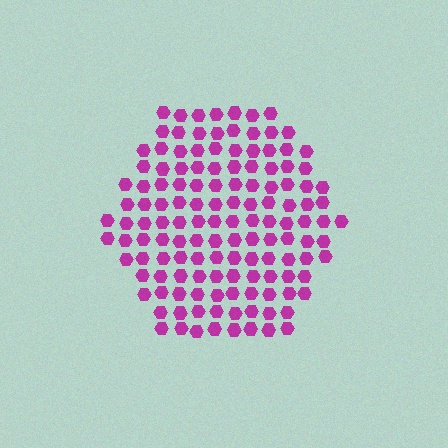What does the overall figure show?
The overall figure shows a hexagon.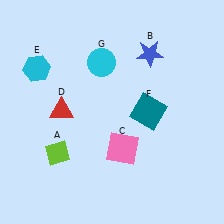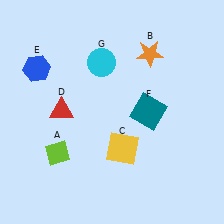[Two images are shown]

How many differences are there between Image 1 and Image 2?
There are 3 differences between the two images.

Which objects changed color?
B changed from blue to orange. C changed from pink to yellow. E changed from cyan to blue.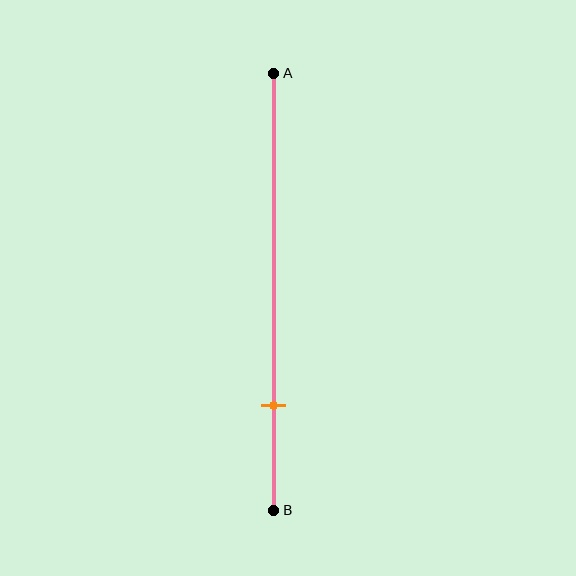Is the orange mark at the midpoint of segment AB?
No, the mark is at about 75% from A, not at the 50% midpoint.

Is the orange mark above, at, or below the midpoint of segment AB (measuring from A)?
The orange mark is below the midpoint of segment AB.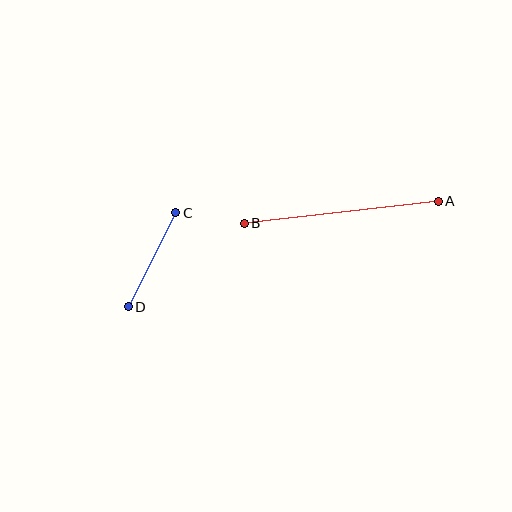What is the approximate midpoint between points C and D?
The midpoint is at approximately (152, 260) pixels.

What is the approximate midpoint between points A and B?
The midpoint is at approximately (341, 212) pixels.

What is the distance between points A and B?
The distance is approximately 195 pixels.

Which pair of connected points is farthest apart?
Points A and B are farthest apart.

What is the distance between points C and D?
The distance is approximately 105 pixels.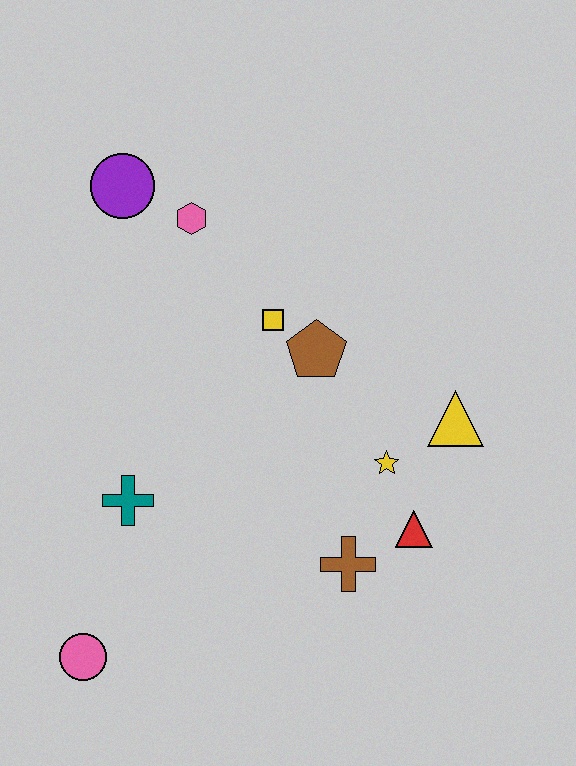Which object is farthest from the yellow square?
The pink circle is farthest from the yellow square.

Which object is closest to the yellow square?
The brown pentagon is closest to the yellow square.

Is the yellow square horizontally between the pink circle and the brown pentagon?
Yes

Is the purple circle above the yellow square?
Yes